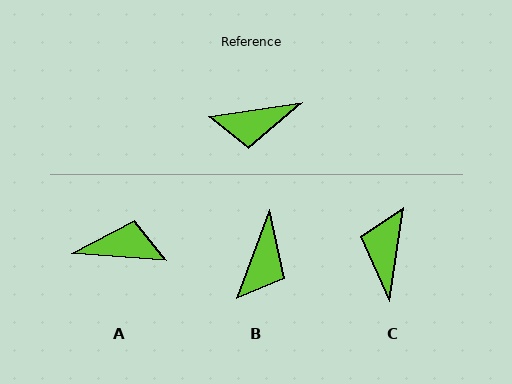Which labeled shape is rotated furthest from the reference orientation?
A, about 167 degrees away.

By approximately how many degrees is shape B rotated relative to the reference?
Approximately 61 degrees counter-clockwise.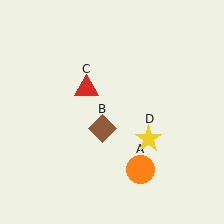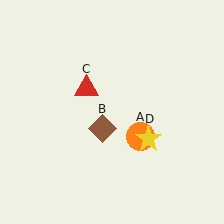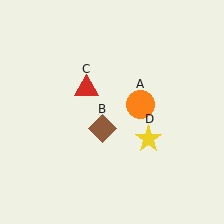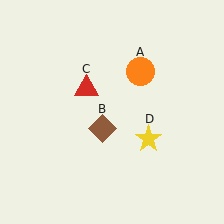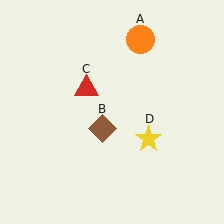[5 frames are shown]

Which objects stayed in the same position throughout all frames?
Brown diamond (object B) and red triangle (object C) and yellow star (object D) remained stationary.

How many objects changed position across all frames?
1 object changed position: orange circle (object A).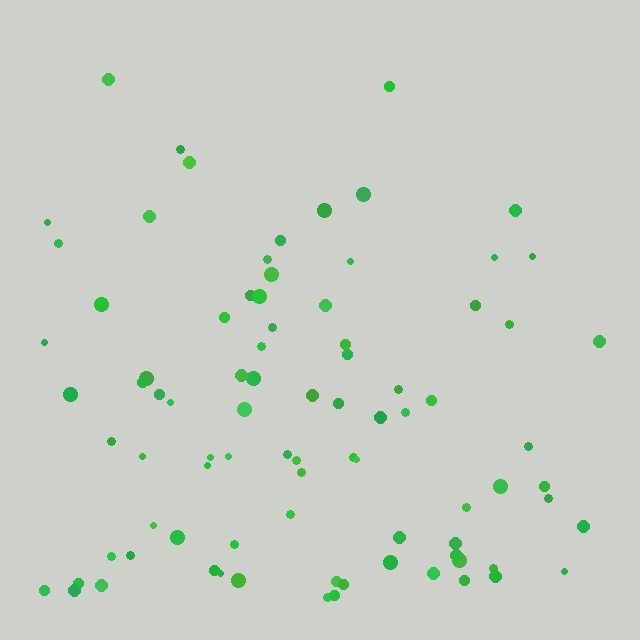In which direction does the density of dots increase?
From top to bottom, with the bottom side densest.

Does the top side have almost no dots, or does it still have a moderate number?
Still a moderate number, just noticeably fewer than the bottom.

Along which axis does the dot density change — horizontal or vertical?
Vertical.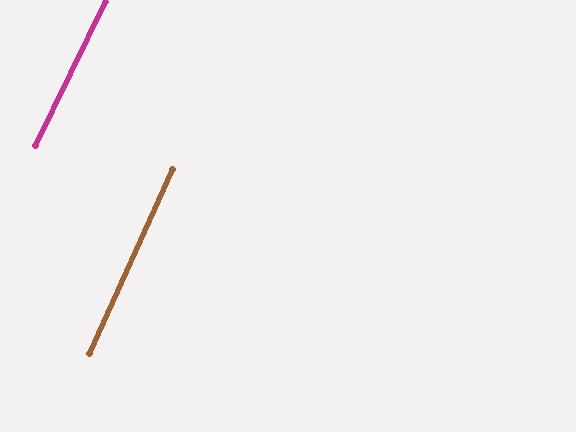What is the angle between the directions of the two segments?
Approximately 2 degrees.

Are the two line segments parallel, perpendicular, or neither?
Parallel — their directions differ by only 1.8°.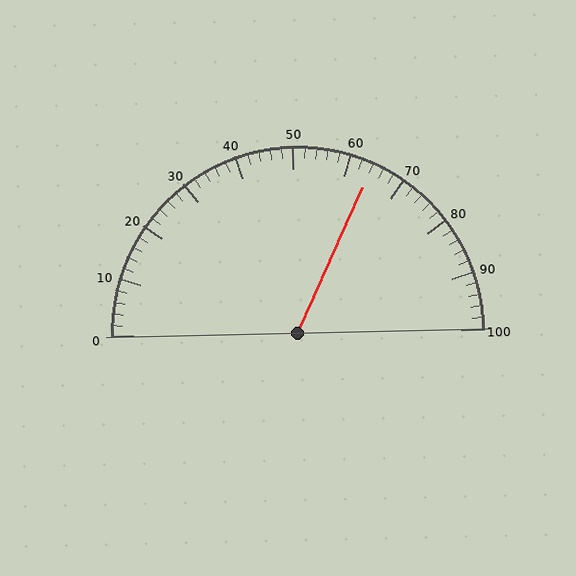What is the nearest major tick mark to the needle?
The nearest major tick mark is 60.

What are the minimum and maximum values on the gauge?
The gauge ranges from 0 to 100.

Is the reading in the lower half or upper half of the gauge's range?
The reading is in the upper half of the range (0 to 100).